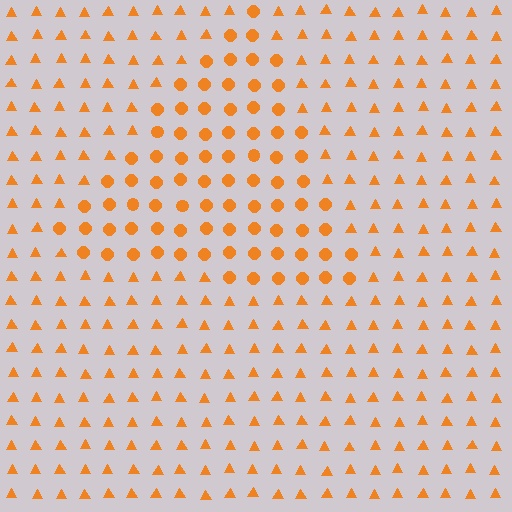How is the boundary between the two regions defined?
The boundary is defined by a change in element shape: circles inside vs. triangles outside. All elements share the same color and spacing.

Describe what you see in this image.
The image is filled with small orange elements arranged in a uniform grid. A triangle-shaped region contains circles, while the surrounding area contains triangles. The boundary is defined purely by the change in element shape.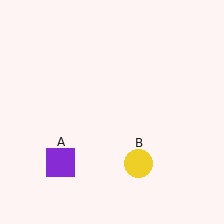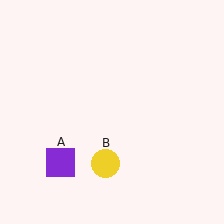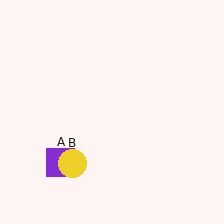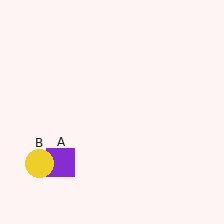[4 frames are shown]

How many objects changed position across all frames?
1 object changed position: yellow circle (object B).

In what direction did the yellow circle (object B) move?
The yellow circle (object B) moved left.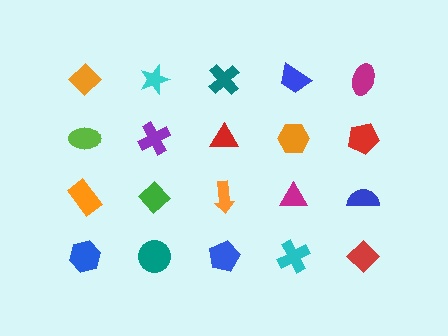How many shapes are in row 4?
5 shapes.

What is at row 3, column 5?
A blue semicircle.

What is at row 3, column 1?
An orange rectangle.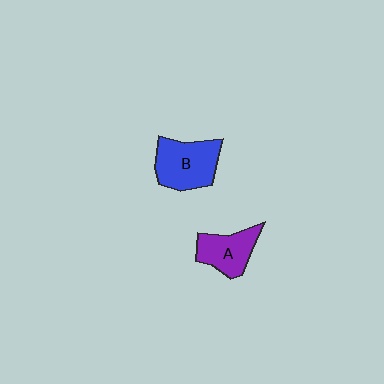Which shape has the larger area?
Shape B (blue).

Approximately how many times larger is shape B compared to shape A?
Approximately 1.3 times.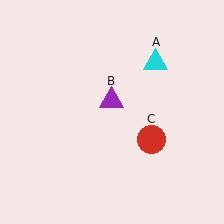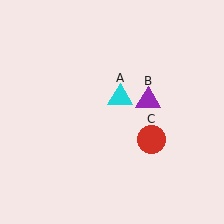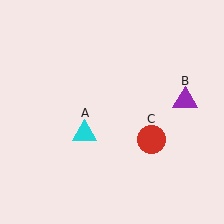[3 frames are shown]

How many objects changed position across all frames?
2 objects changed position: cyan triangle (object A), purple triangle (object B).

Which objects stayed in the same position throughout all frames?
Red circle (object C) remained stationary.